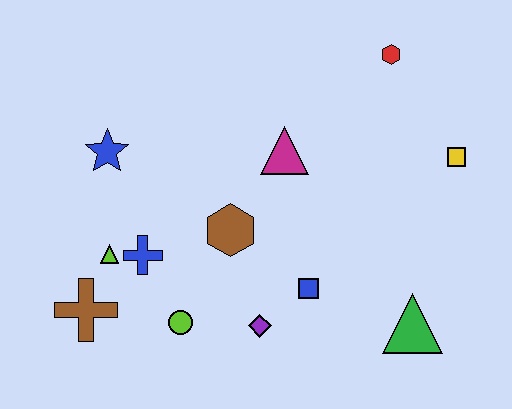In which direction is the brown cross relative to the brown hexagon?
The brown cross is to the left of the brown hexagon.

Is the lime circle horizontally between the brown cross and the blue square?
Yes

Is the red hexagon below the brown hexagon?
No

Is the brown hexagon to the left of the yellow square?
Yes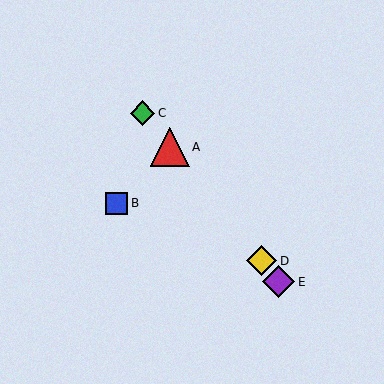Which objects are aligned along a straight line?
Objects A, C, D, E are aligned along a straight line.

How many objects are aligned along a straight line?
4 objects (A, C, D, E) are aligned along a straight line.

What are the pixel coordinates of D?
Object D is at (262, 261).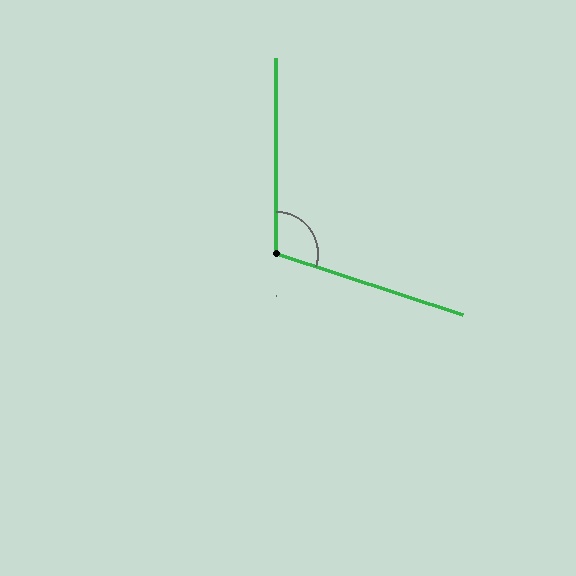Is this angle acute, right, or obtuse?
It is obtuse.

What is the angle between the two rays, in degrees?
Approximately 108 degrees.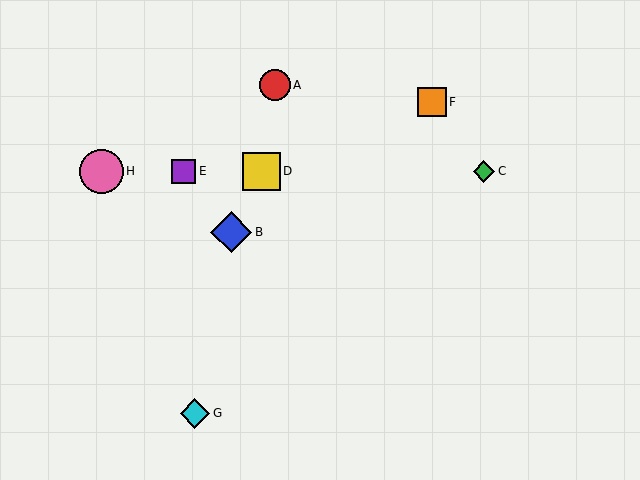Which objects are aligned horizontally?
Objects C, D, E, H are aligned horizontally.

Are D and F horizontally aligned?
No, D is at y≈171 and F is at y≈102.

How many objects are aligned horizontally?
4 objects (C, D, E, H) are aligned horizontally.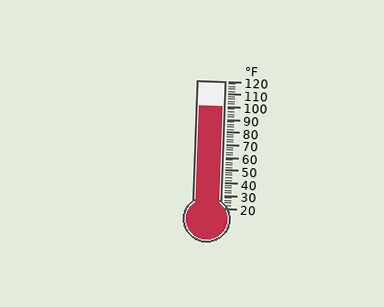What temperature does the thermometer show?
The thermometer shows approximately 100°F.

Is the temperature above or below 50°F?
The temperature is above 50°F.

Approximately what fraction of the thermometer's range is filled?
The thermometer is filled to approximately 80% of its range.